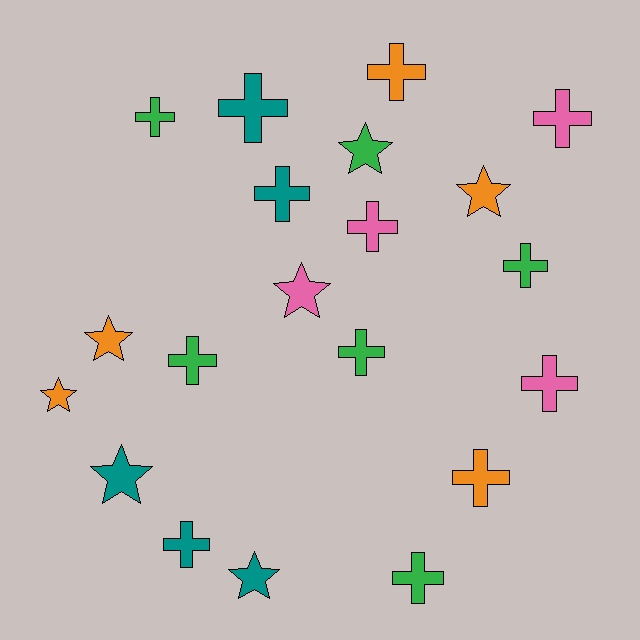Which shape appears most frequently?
Cross, with 13 objects.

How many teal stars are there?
There are 2 teal stars.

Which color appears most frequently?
Green, with 6 objects.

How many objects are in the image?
There are 20 objects.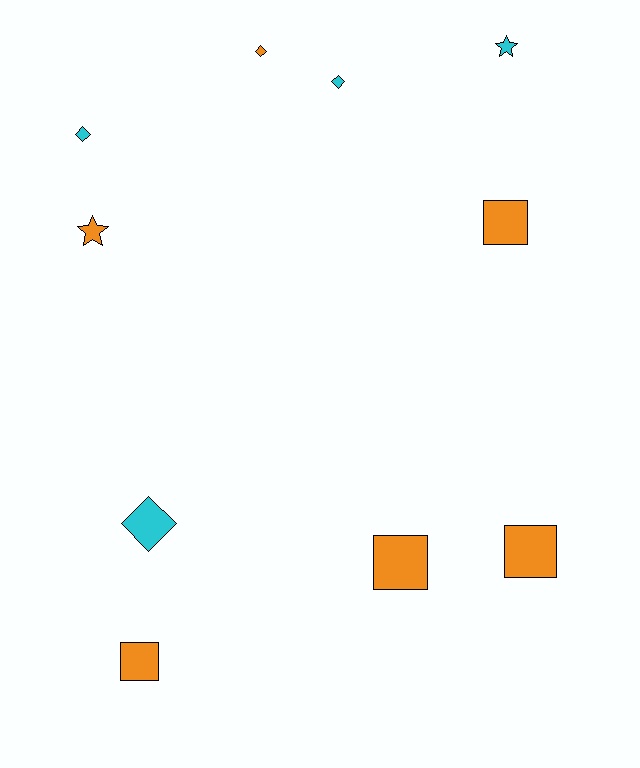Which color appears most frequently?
Orange, with 6 objects.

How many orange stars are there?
There is 1 orange star.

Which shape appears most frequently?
Diamond, with 4 objects.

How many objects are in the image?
There are 10 objects.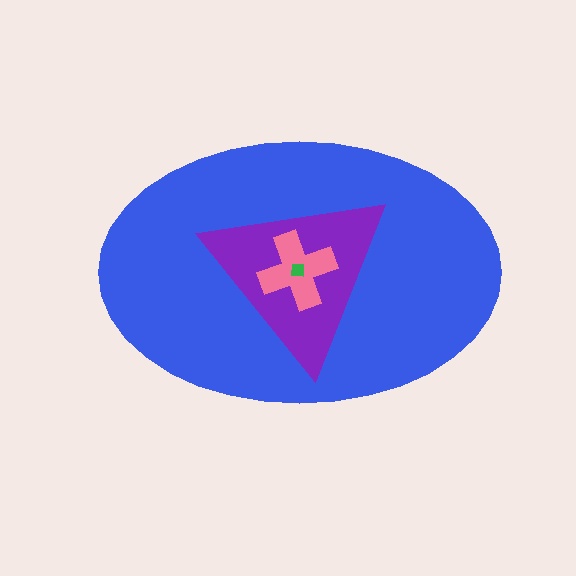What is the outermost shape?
The blue ellipse.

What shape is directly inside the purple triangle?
The pink cross.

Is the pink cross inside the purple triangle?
Yes.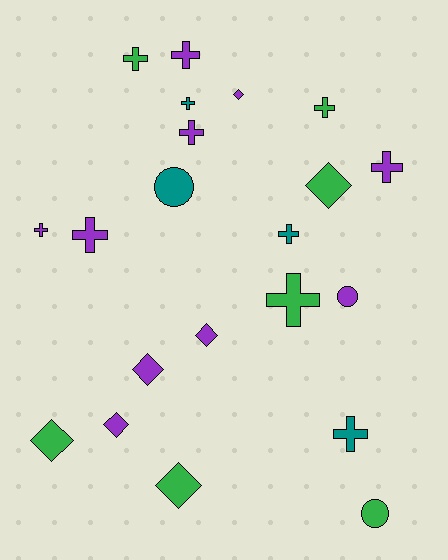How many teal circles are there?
There is 1 teal circle.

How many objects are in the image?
There are 21 objects.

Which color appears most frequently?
Purple, with 10 objects.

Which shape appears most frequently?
Cross, with 11 objects.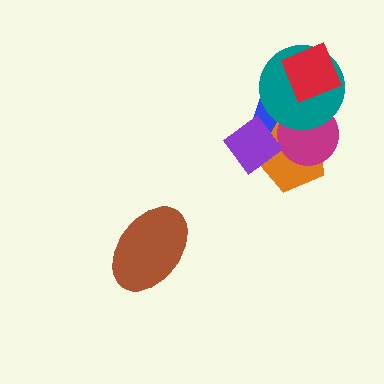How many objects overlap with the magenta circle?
3 objects overlap with the magenta circle.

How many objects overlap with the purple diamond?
2 objects overlap with the purple diamond.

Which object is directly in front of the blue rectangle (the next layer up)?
The orange pentagon is directly in front of the blue rectangle.